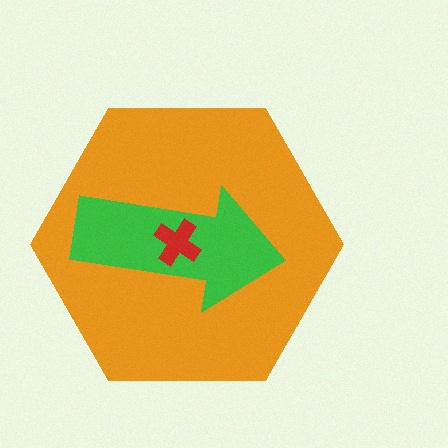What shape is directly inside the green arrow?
The red cross.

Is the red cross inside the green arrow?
Yes.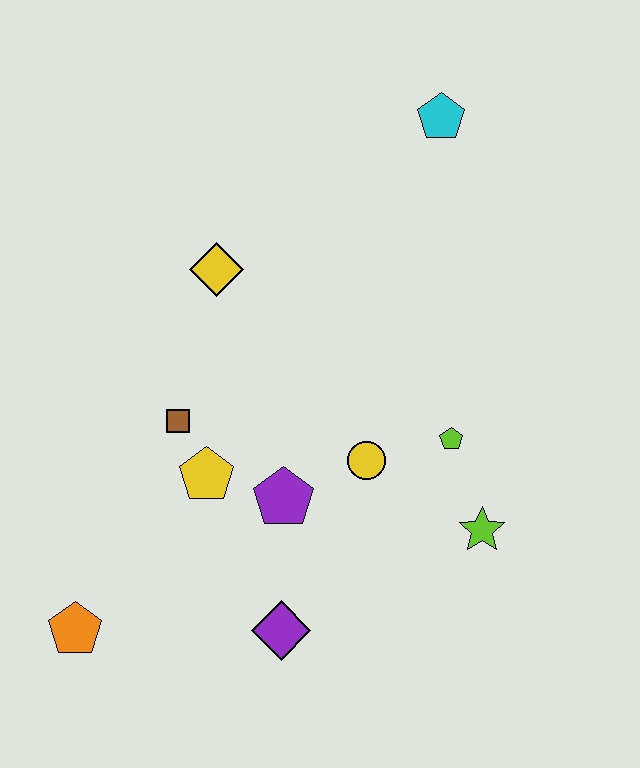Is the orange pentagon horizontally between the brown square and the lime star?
No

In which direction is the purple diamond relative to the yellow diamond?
The purple diamond is below the yellow diamond.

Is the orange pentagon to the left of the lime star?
Yes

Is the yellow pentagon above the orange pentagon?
Yes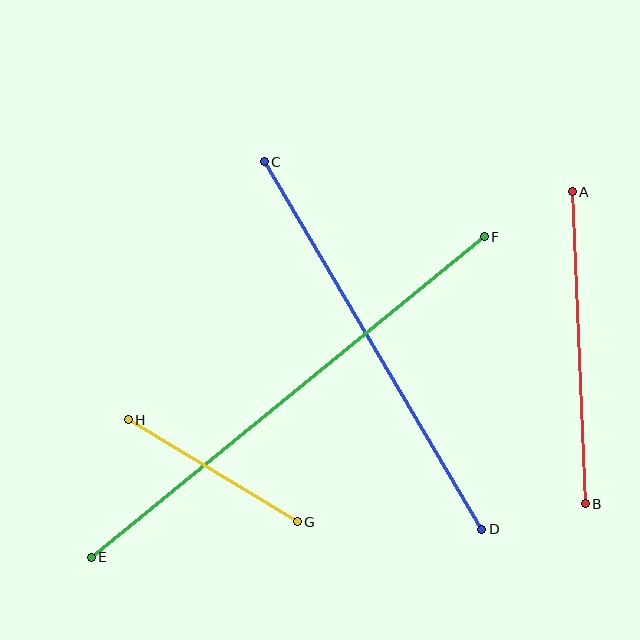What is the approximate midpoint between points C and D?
The midpoint is at approximately (373, 346) pixels.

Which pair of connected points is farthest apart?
Points E and F are farthest apart.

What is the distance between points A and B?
The distance is approximately 312 pixels.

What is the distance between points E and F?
The distance is approximately 507 pixels.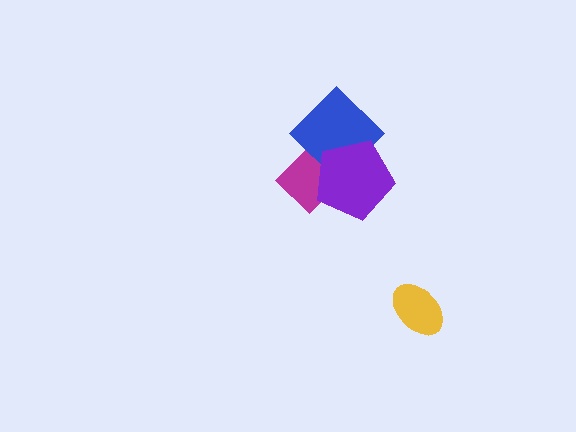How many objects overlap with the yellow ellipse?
0 objects overlap with the yellow ellipse.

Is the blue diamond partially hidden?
Yes, it is partially covered by another shape.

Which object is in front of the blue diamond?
The purple pentagon is in front of the blue diamond.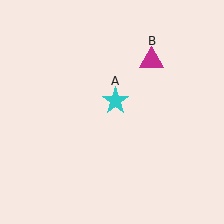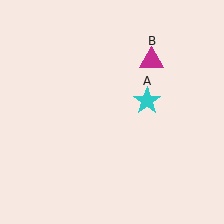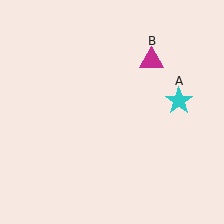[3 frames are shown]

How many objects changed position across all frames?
1 object changed position: cyan star (object A).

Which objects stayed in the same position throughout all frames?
Magenta triangle (object B) remained stationary.